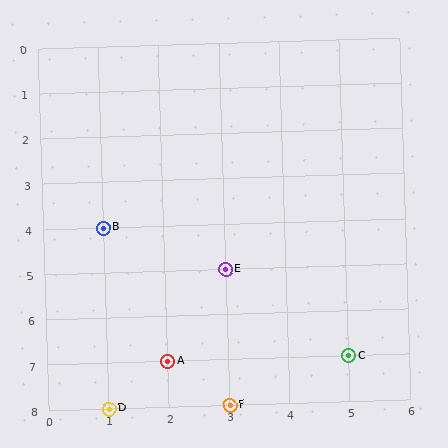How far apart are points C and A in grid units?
Points C and A are 3 columns apart.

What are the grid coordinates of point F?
Point F is at grid coordinates (3, 8).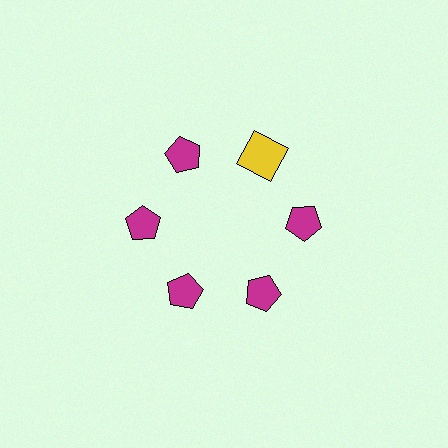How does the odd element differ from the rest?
It differs in both color (yellow instead of magenta) and shape (square instead of pentagon).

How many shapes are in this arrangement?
There are 6 shapes arranged in a ring pattern.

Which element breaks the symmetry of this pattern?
The yellow square at roughly the 1 o'clock position breaks the symmetry. All other shapes are magenta pentagons.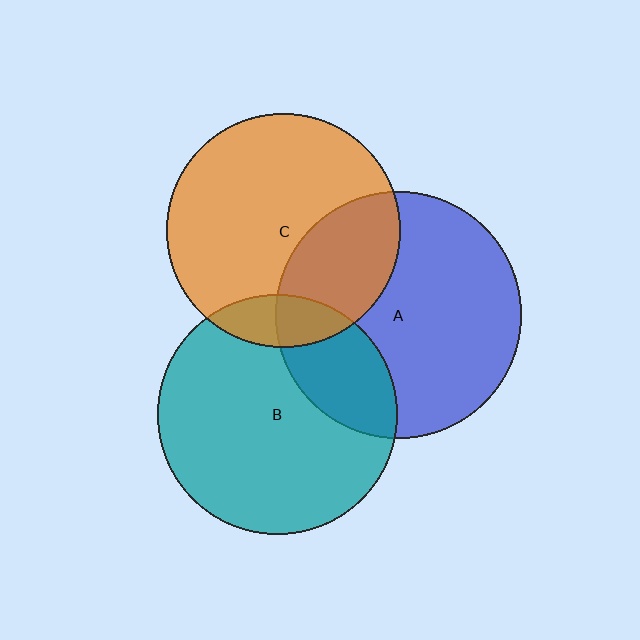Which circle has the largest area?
Circle A (blue).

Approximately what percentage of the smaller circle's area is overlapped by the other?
Approximately 15%.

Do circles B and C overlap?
Yes.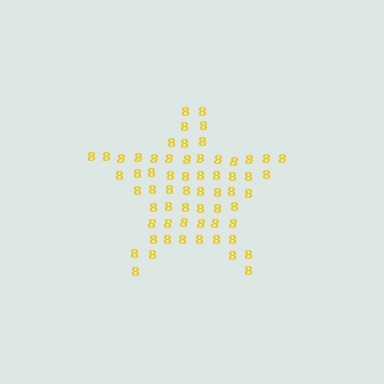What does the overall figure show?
The overall figure shows a star.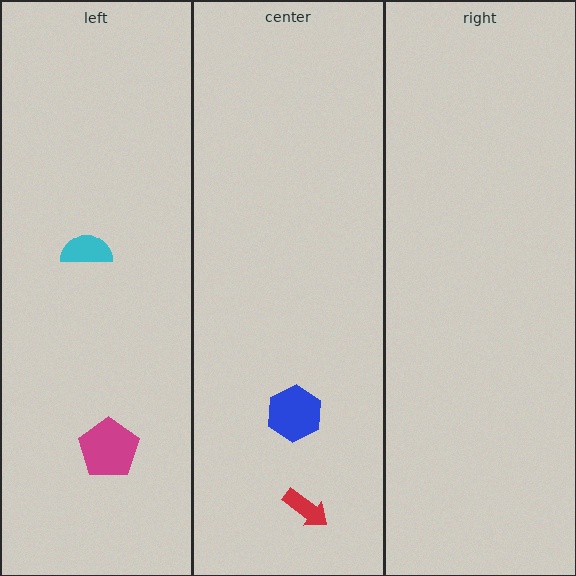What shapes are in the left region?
The cyan semicircle, the magenta pentagon.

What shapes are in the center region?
The blue hexagon, the red arrow.